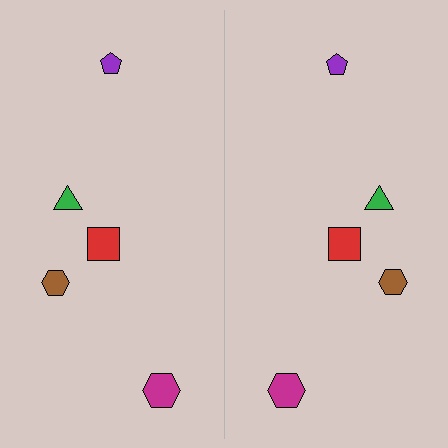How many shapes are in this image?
There are 10 shapes in this image.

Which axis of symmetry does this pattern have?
The pattern has a vertical axis of symmetry running through the center of the image.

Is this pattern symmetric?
Yes, this pattern has bilateral (reflection) symmetry.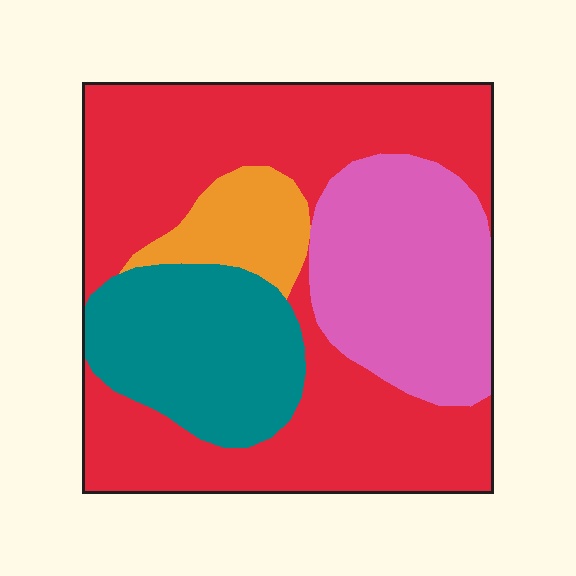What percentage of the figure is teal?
Teal covers 19% of the figure.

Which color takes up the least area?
Orange, at roughly 10%.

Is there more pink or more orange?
Pink.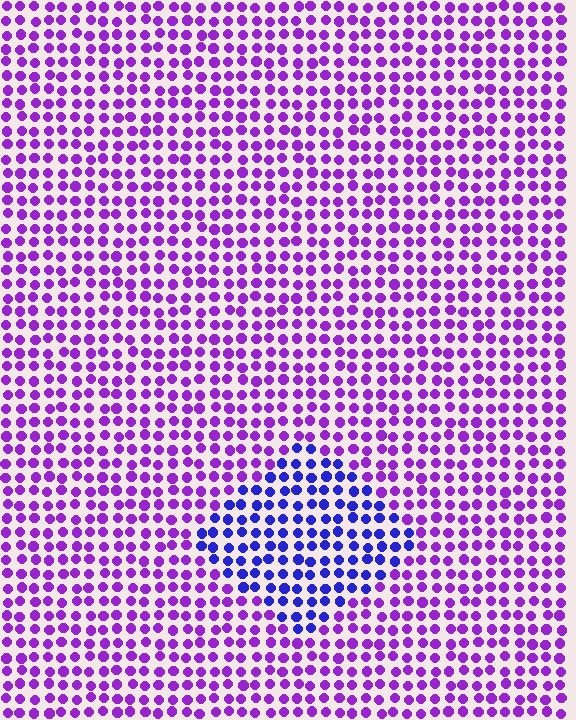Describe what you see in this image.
The image is filled with small purple elements in a uniform arrangement. A diamond-shaped region is visible where the elements are tinted to a slightly different hue, forming a subtle color boundary.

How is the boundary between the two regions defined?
The boundary is defined purely by a slight shift in hue (about 41 degrees). Spacing, size, and orientation are identical on both sides.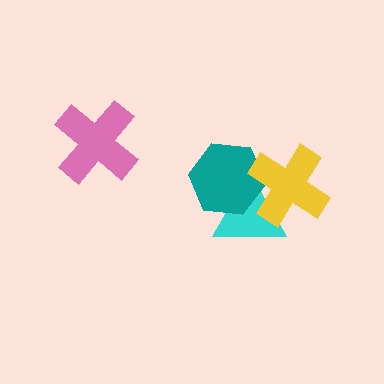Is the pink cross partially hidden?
No, no other shape covers it.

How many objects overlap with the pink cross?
0 objects overlap with the pink cross.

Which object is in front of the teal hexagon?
The yellow cross is in front of the teal hexagon.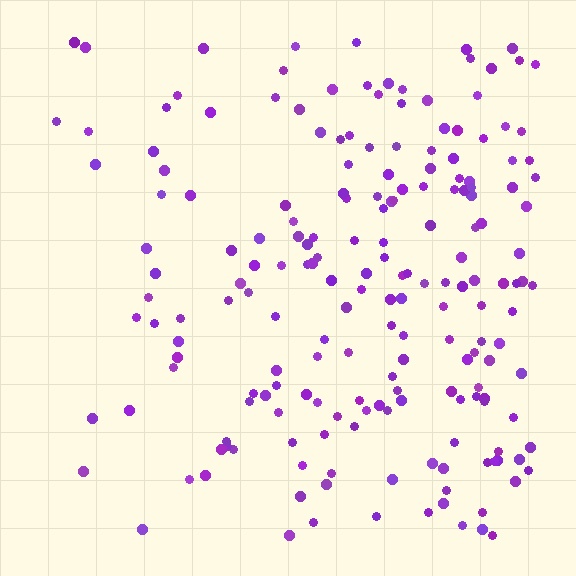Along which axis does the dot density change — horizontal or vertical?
Horizontal.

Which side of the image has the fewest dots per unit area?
The left.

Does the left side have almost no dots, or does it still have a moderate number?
Still a moderate number, just noticeably fewer than the right.